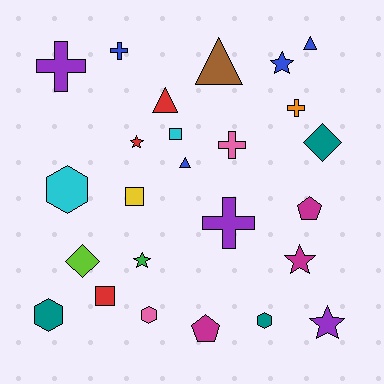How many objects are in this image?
There are 25 objects.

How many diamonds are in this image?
There are 2 diamonds.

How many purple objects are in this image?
There are 3 purple objects.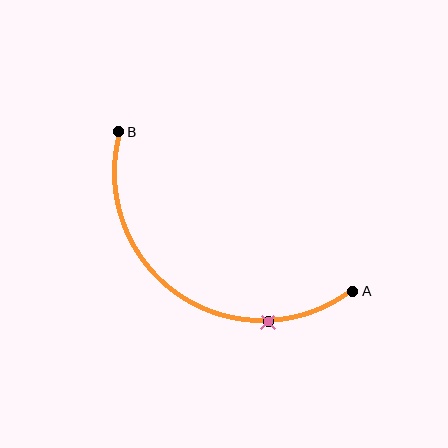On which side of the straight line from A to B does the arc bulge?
The arc bulges below and to the left of the straight line connecting A and B.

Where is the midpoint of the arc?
The arc midpoint is the point on the curve farthest from the straight line joining A and B. It sits below and to the left of that line.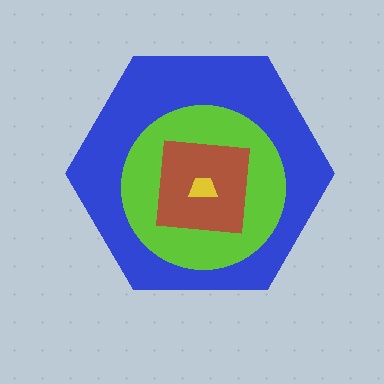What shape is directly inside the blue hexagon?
The lime circle.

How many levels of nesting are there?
4.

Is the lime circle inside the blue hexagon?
Yes.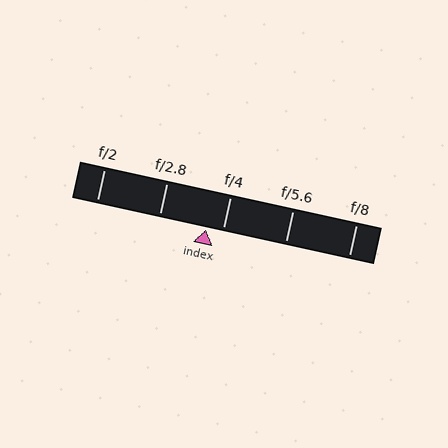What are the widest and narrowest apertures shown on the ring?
The widest aperture shown is f/2 and the narrowest is f/8.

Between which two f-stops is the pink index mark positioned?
The index mark is between f/2.8 and f/4.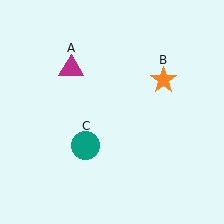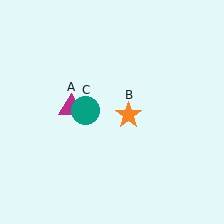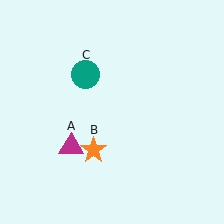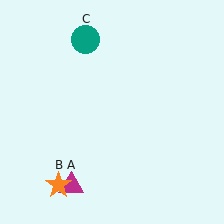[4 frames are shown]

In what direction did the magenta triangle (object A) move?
The magenta triangle (object A) moved down.